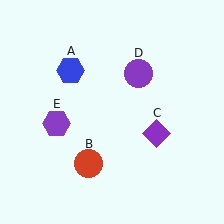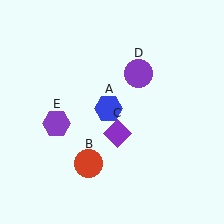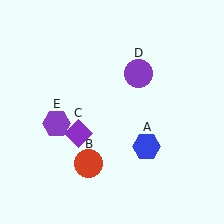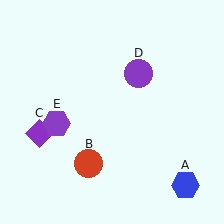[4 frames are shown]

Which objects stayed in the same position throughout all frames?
Red circle (object B) and purple circle (object D) and purple hexagon (object E) remained stationary.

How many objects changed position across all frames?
2 objects changed position: blue hexagon (object A), purple diamond (object C).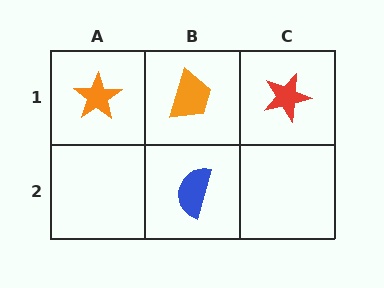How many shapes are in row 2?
1 shape.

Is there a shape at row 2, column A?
No, that cell is empty.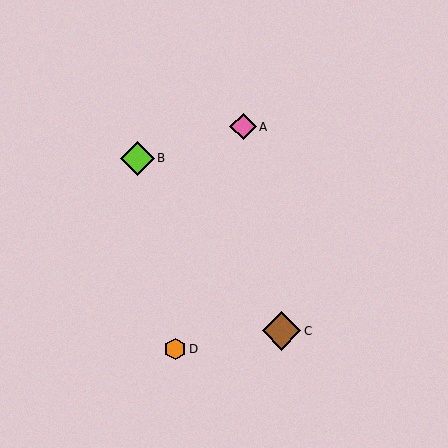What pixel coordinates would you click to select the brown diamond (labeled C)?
Click at (281, 331) to select the brown diamond C.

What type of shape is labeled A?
Shape A is a pink diamond.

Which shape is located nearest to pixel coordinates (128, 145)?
The lime diamond (labeled B) at (138, 158) is nearest to that location.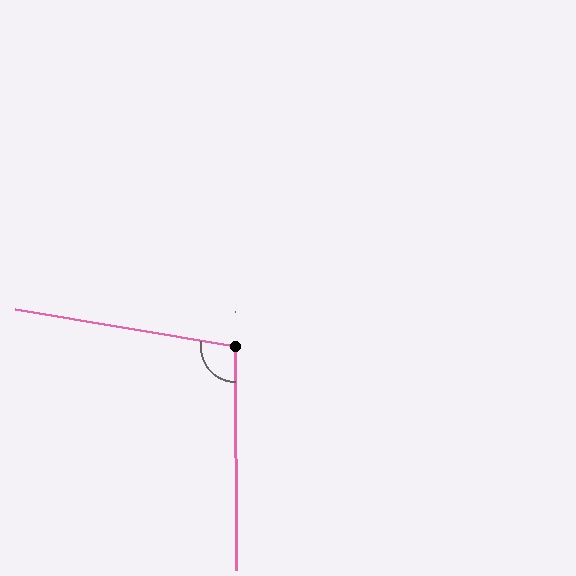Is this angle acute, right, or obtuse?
It is obtuse.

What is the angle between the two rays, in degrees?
Approximately 100 degrees.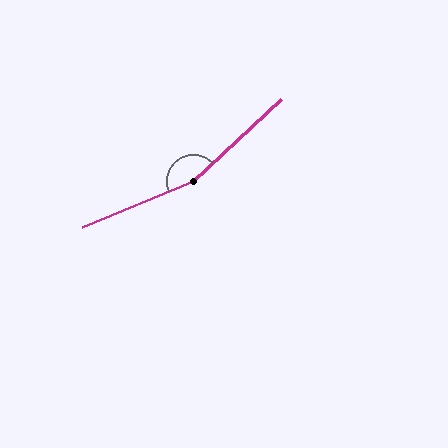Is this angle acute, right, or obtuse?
It is obtuse.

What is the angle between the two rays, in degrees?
Approximately 159 degrees.